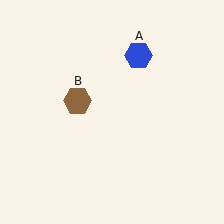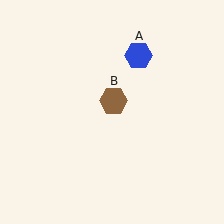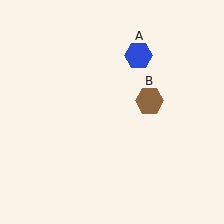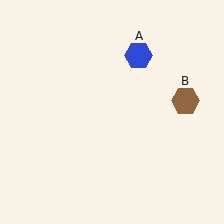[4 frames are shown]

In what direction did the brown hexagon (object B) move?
The brown hexagon (object B) moved right.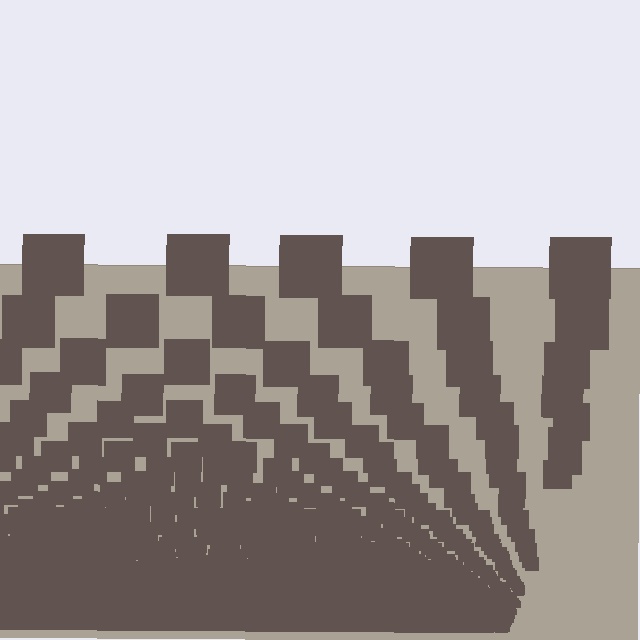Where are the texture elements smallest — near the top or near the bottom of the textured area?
Near the bottom.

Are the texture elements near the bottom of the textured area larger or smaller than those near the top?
Smaller. The gradient is inverted — elements near the bottom are smaller and denser.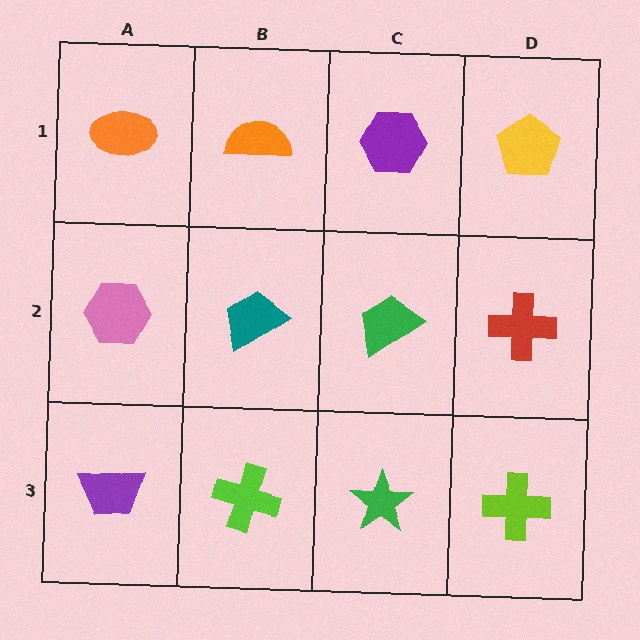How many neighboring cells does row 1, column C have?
3.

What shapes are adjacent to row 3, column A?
A pink hexagon (row 2, column A), a lime cross (row 3, column B).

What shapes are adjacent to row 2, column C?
A purple hexagon (row 1, column C), a green star (row 3, column C), a teal trapezoid (row 2, column B), a red cross (row 2, column D).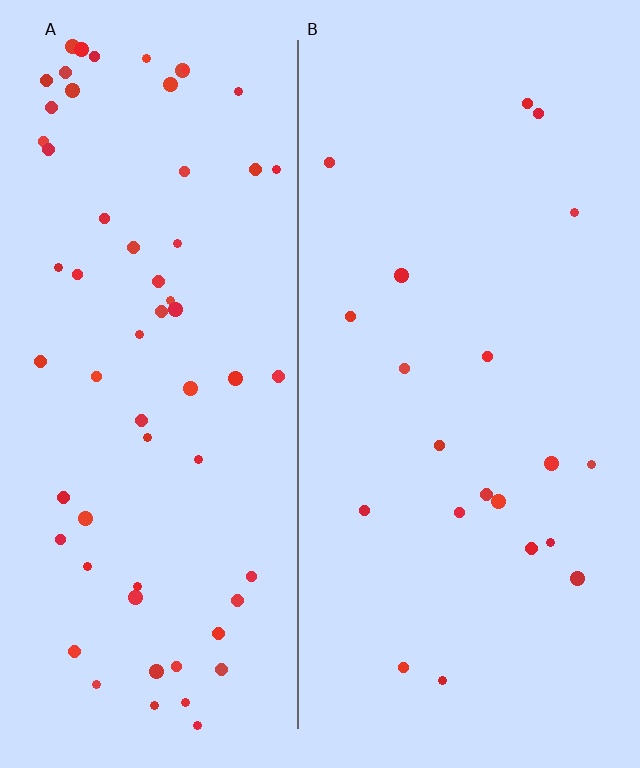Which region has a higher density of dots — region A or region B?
A (the left).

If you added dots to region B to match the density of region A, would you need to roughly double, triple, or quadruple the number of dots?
Approximately triple.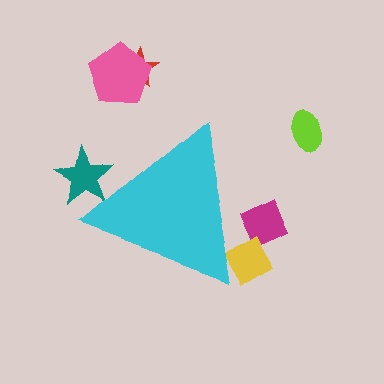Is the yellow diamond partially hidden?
Yes, the yellow diamond is partially hidden behind the cyan triangle.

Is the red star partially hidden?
No, the red star is fully visible.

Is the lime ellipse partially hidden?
No, the lime ellipse is fully visible.